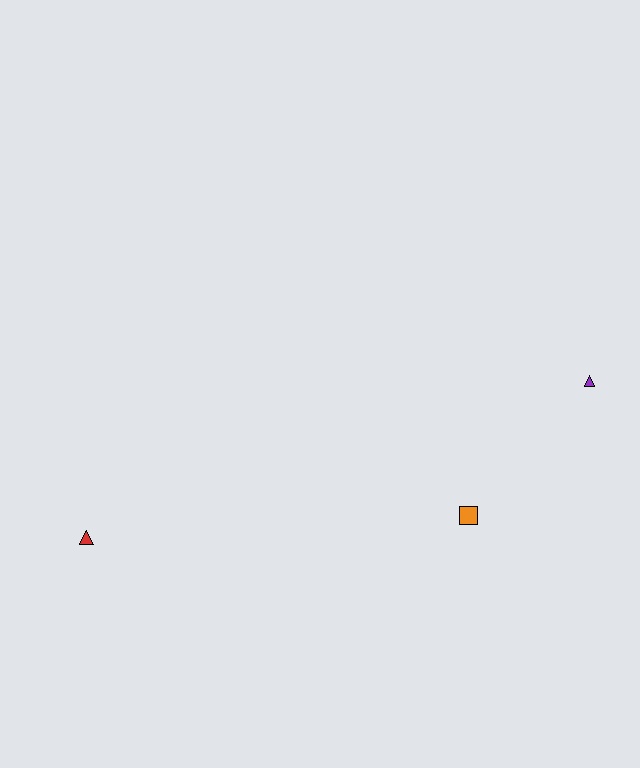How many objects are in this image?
There are 3 objects.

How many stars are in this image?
There are no stars.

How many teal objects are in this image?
There are no teal objects.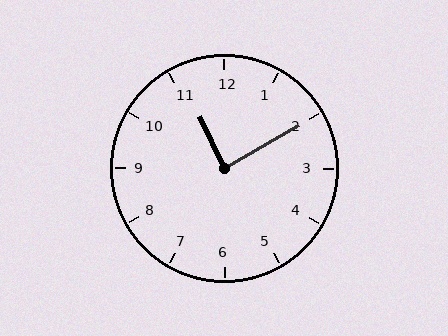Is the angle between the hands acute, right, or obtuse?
It is right.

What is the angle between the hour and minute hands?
Approximately 85 degrees.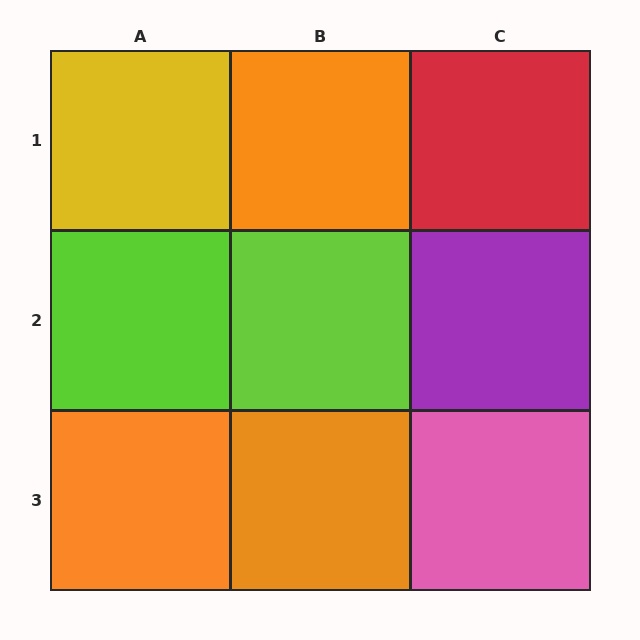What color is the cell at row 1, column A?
Yellow.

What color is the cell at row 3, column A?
Orange.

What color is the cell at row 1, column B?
Orange.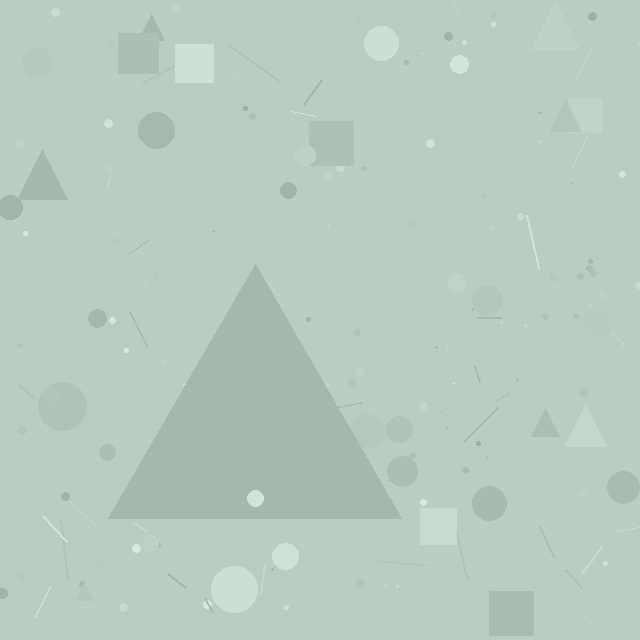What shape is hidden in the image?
A triangle is hidden in the image.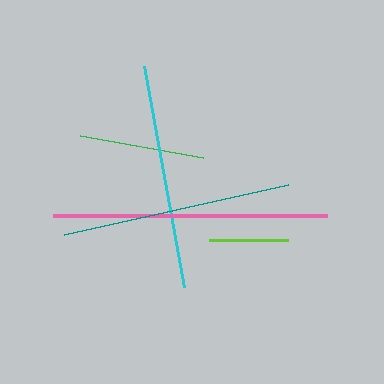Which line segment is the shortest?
The lime line is the shortest at approximately 79 pixels.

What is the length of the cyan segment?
The cyan segment is approximately 224 pixels long.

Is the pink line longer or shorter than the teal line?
The pink line is longer than the teal line.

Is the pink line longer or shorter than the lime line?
The pink line is longer than the lime line.